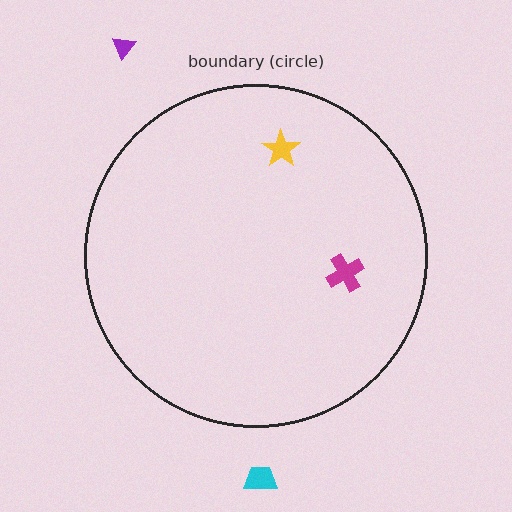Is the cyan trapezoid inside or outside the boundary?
Outside.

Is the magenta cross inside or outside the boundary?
Inside.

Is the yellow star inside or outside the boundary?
Inside.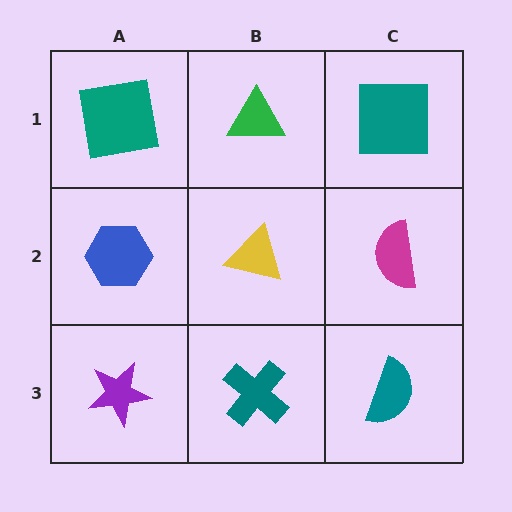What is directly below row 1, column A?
A blue hexagon.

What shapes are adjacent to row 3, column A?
A blue hexagon (row 2, column A), a teal cross (row 3, column B).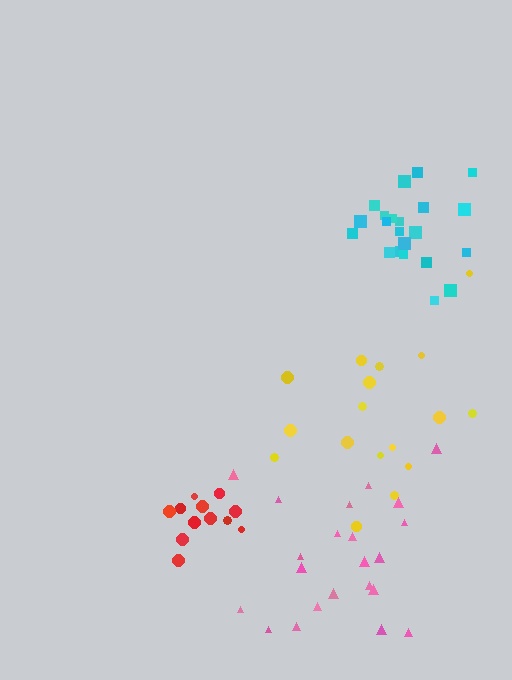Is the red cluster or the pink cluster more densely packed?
Red.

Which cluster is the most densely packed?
Red.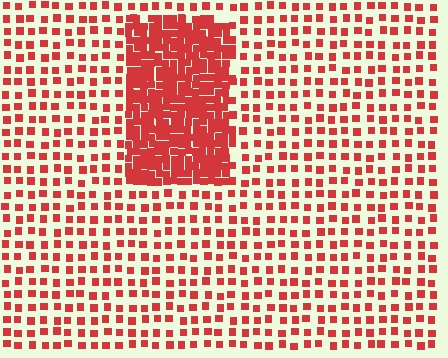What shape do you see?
I see a rectangle.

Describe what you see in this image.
The image contains small red elements arranged at two different densities. A rectangle-shaped region is visible where the elements are more densely packed than the surrounding area.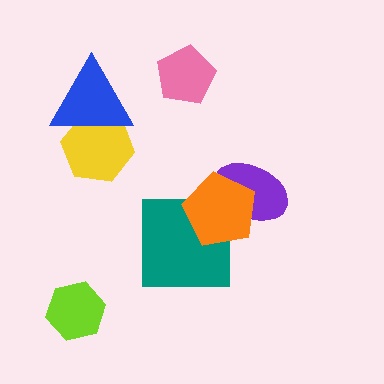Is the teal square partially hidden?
Yes, it is partially covered by another shape.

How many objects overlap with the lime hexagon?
0 objects overlap with the lime hexagon.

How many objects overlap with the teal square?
1 object overlaps with the teal square.